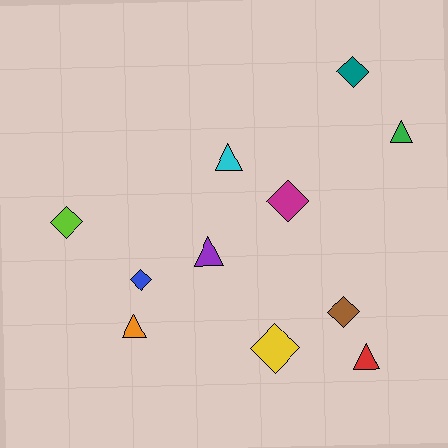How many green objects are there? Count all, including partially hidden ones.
There is 1 green object.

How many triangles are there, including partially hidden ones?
There are 5 triangles.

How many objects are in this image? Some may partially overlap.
There are 11 objects.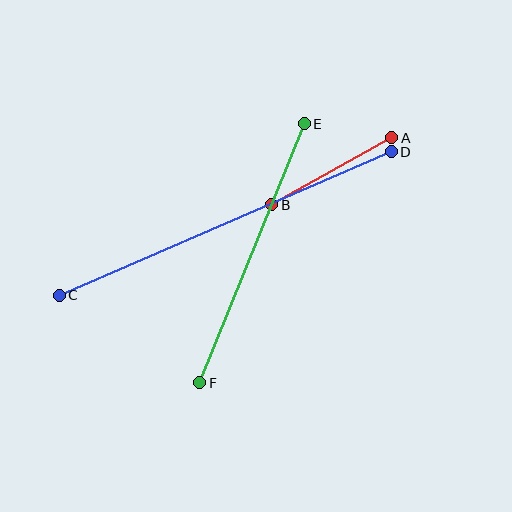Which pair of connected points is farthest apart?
Points C and D are farthest apart.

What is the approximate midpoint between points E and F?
The midpoint is at approximately (252, 253) pixels.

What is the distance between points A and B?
The distance is approximately 137 pixels.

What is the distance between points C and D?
The distance is approximately 362 pixels.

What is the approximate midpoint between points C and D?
The midpoint is at approximately (225, 224) pixels.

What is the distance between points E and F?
The distance is approximately 279 pixels.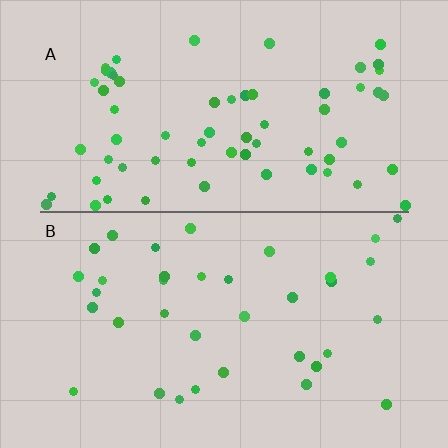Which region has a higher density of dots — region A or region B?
A (the top).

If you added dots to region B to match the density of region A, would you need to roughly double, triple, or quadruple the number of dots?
Approximately double.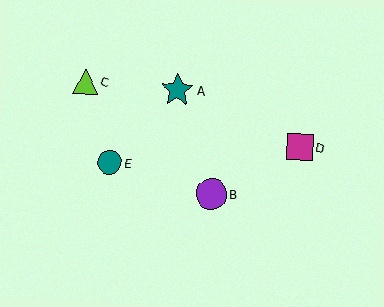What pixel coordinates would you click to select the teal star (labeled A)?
Click at (177, 90) to select the teal star A.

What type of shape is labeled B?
Shape B is a purple circle.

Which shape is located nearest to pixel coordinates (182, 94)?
The teal star (labeled A) at (177, 90) is nearest to that location.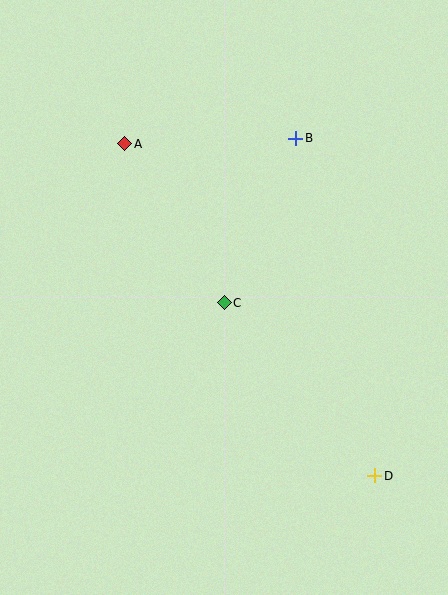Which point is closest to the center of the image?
Point C at (224, 303) is closest to the center.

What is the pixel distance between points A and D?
The distance between A and D is 416 pixels.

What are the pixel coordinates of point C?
Point C is at (224, 303).